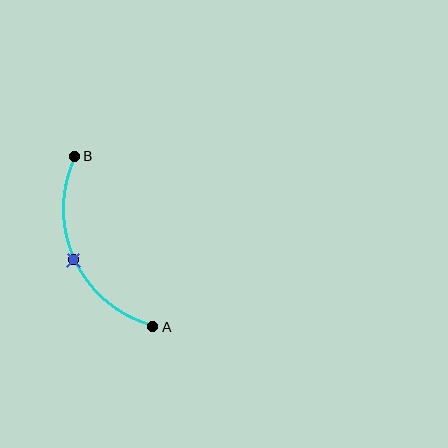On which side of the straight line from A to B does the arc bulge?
The arc bulges to the left of the straight line connecting A and B.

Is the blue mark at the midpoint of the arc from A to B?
Yes. The blue mark lies on the arc at equal arc-length from both A and B — it is the arc midpoint.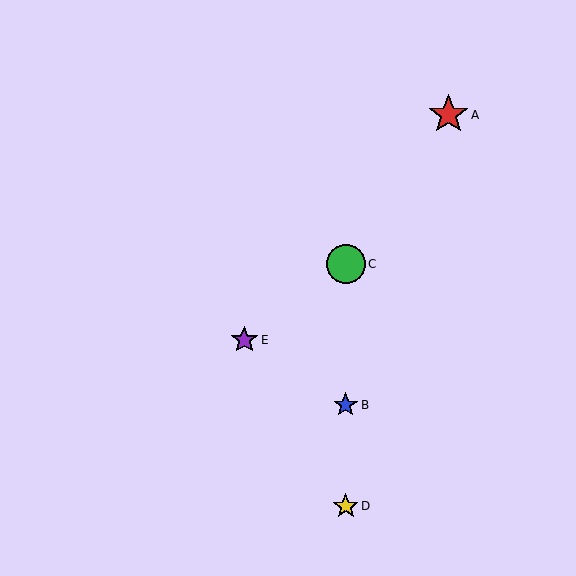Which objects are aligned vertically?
Objects B, C, D are aligned vertically.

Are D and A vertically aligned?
No, D is at x≈346 and A is at x≈449.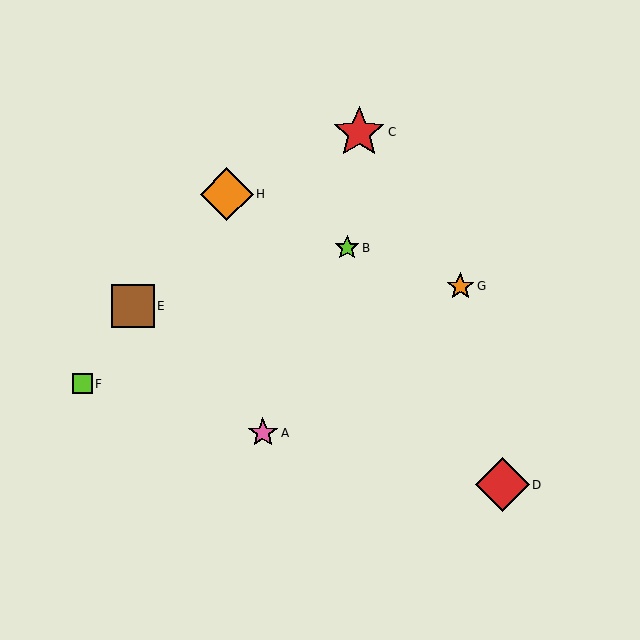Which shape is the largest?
The red diamond (labeled D) is the largest.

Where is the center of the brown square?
The center of the brown square is at (133, 306).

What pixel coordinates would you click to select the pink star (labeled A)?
Click at (263, 433) to select the pink star A.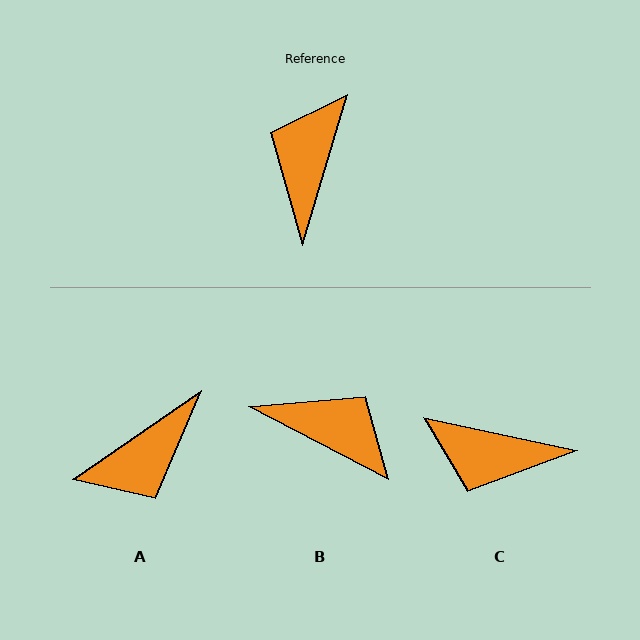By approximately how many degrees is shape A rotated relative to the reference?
Approximately 141 degrees counter-clockwise.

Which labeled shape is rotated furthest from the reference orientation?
A, about 141 degrees away.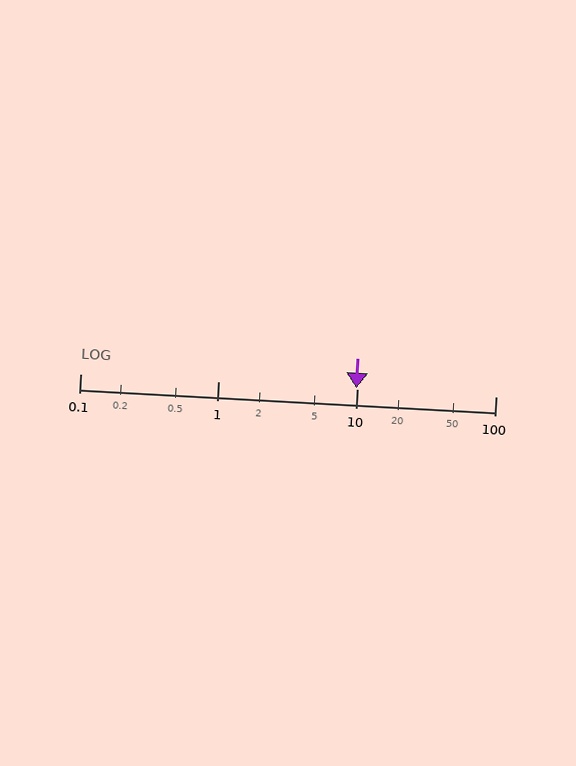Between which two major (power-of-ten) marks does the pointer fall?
The pointer is between 1 and 10.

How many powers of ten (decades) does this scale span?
The scale spans 3 decades, from 0.1 to 100.